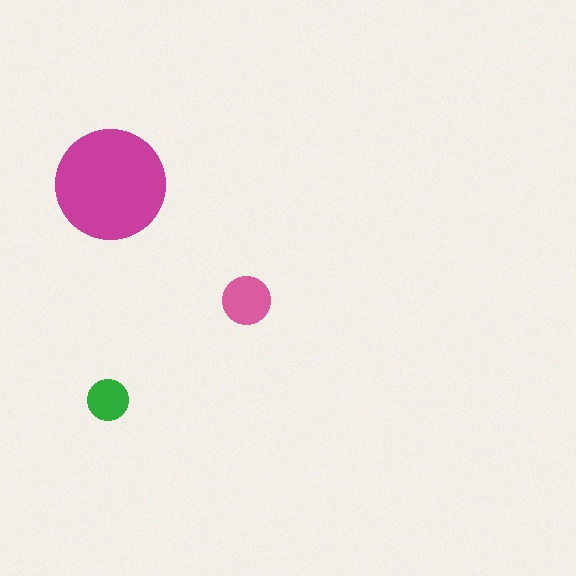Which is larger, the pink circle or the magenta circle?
The magenta one.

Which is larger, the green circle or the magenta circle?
The magenta one.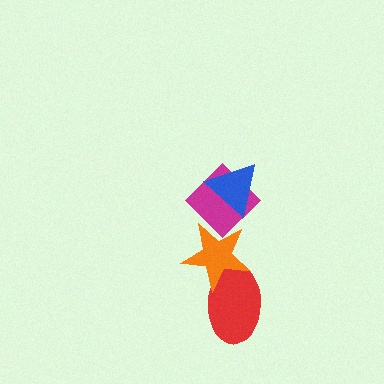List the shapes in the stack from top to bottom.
From top to bottom: the blue triangle, the magenta diamond, the orange star, the red ellipse.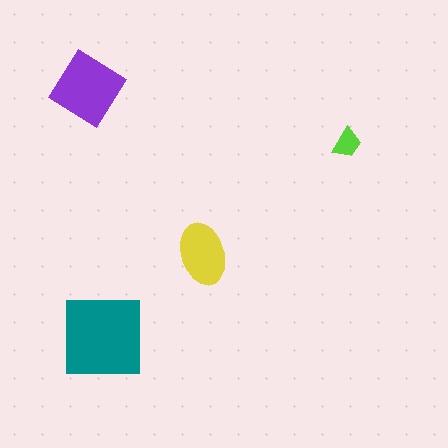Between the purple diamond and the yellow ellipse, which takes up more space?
The purple diamond.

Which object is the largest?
The teal square.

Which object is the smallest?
The lime trapezoid.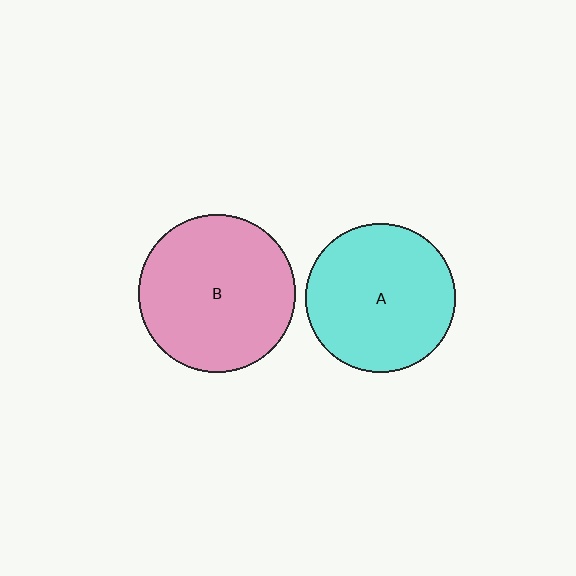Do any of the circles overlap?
No, none of the circles overlap.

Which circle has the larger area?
Circle B (pink).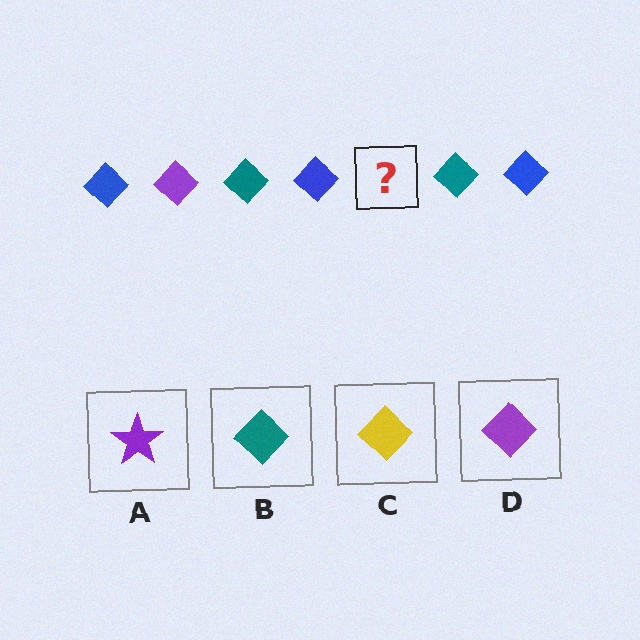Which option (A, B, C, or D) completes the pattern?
D.